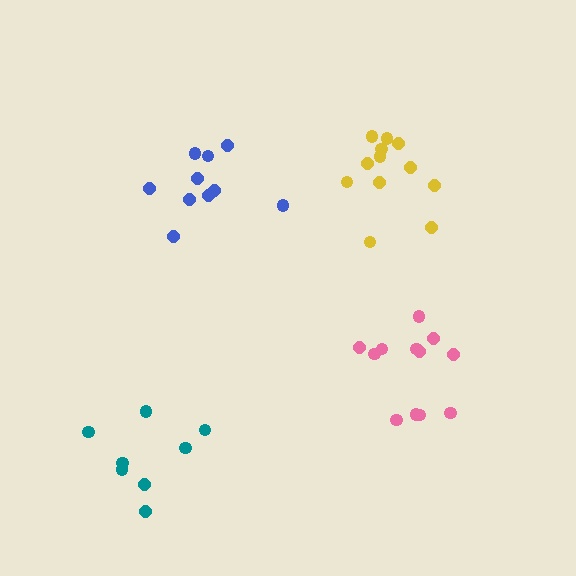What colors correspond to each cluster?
The clusters are colored: yellow, blue, pink, teal.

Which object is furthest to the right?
The pink cluster is rightmost.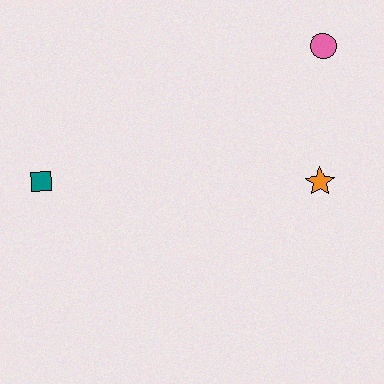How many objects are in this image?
There are 3 objects.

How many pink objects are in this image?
There is 1 pink object.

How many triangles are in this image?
There are no triangles.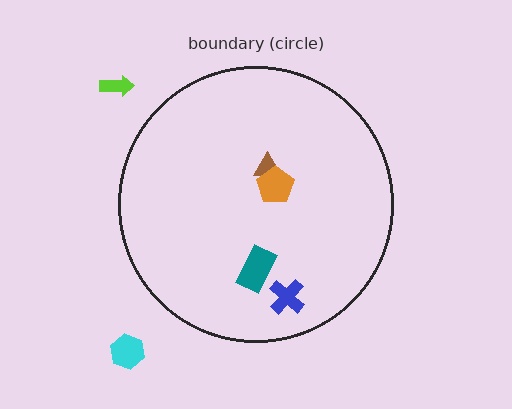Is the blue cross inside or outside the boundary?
Inside.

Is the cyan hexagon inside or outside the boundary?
Outside.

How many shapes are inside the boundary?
4 inside, 2 outside.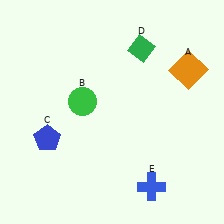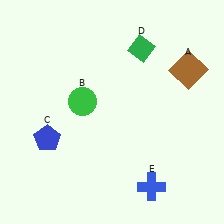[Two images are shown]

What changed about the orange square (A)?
In Image 1, A is orange. In Image 2, it changed to brown.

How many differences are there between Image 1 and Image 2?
There is 1 difference between the two images.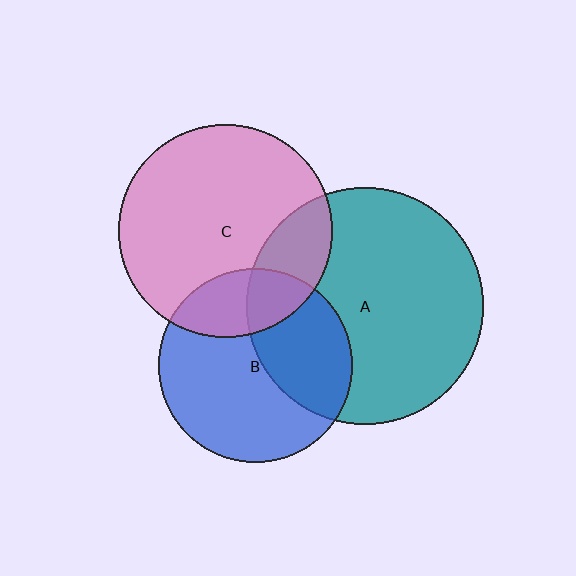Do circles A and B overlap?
Yes.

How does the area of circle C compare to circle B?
Approximately 1.2 times.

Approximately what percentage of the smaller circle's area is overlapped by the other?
Approximately 35%.